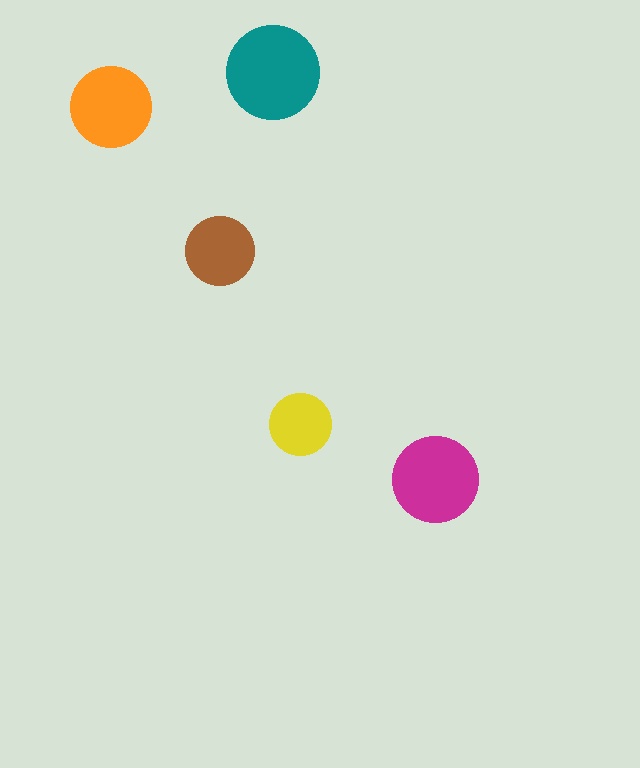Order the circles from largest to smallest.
the teal one, the magenta one, the orange one, the brown one, the yellow one.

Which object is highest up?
The teal circle is topmost.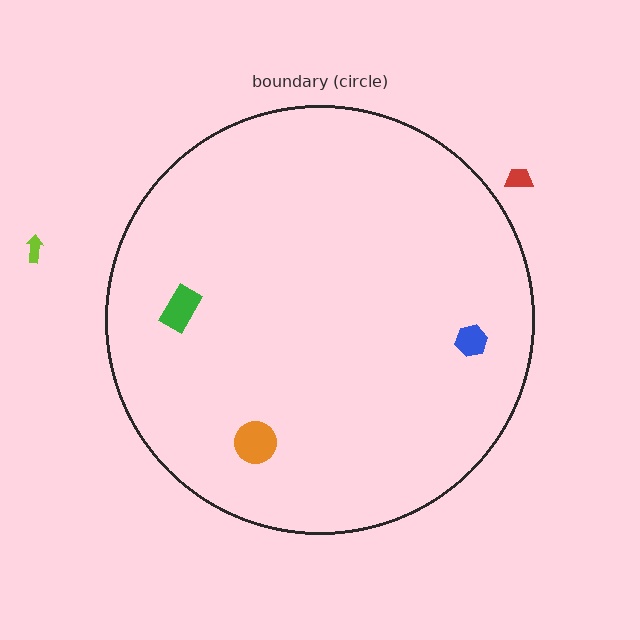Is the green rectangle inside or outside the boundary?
Inside.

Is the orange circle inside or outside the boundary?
Inside.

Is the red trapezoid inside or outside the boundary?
Outside.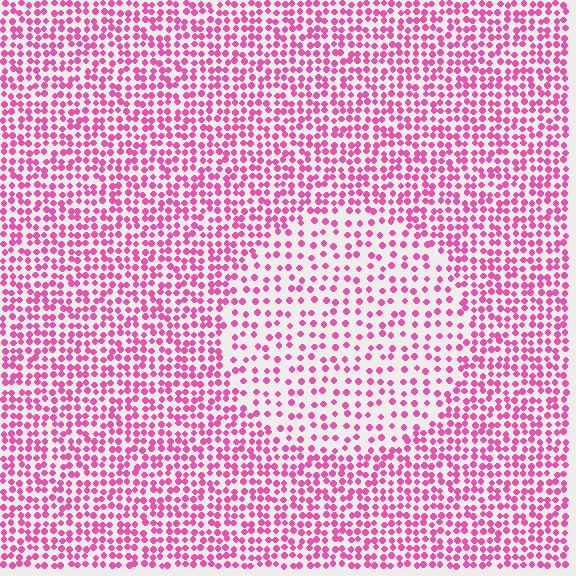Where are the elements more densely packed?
The elements are more densely packed outside the circle boundary.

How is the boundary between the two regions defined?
The boundary is defined by a change in element density (approximately 1.9x ratio). All elements are the same color, size, and shape.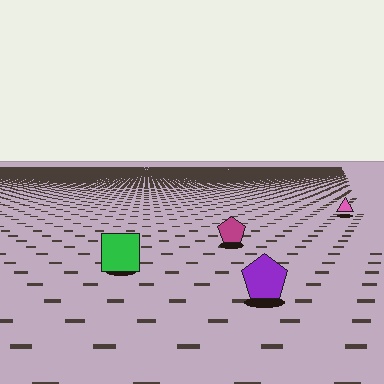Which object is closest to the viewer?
The purple pentagon is closest. The texture marks near it are larger and more spread out.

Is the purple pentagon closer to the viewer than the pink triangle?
Yes. The purple pentagon is closer — you can tell from the texture gradient: the ground texture is coarser near it.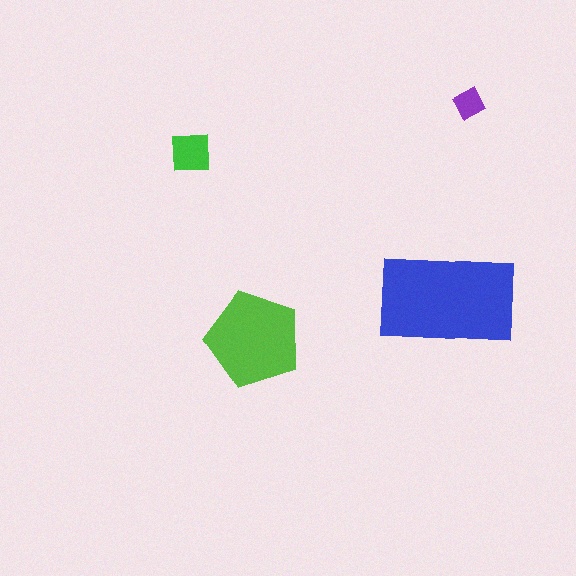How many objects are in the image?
There are 4 objects in the image.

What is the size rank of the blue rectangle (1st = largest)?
1st.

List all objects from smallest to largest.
The purple diamond, the green square, the lime pentagon, the blue rectangle.